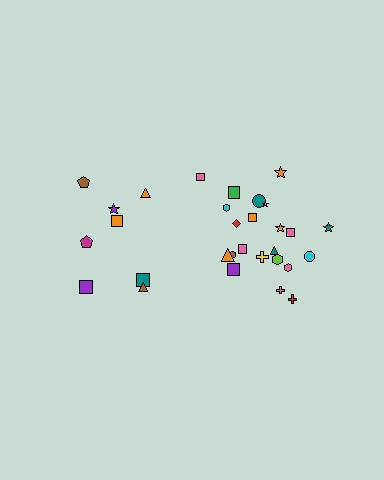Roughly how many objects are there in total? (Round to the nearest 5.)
Roughly 30 objects in total.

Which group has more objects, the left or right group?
The right group.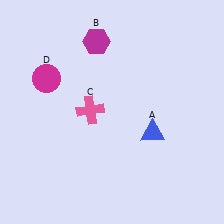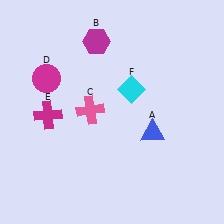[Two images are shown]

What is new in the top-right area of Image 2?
A cyan diamond (F) was added in the top-right area of Image 2.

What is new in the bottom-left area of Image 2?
A magenta cross (E) was added in the bottom-left area of Image 2.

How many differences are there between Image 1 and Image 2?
There are 2 differences between the two images.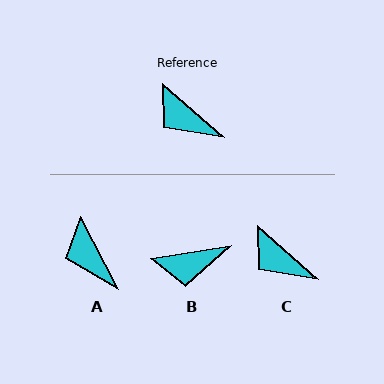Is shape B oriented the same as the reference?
No, it is off by about 50 degrees.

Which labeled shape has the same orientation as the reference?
C.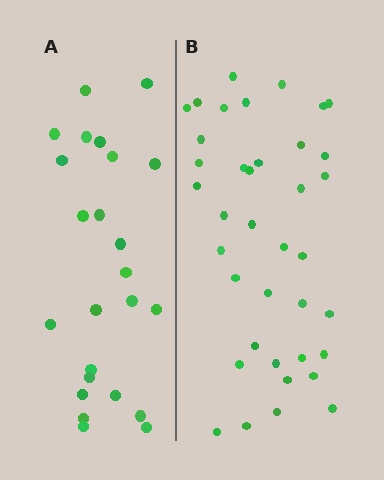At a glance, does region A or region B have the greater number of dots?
Region B (the right region) has more dots.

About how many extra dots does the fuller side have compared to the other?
Region B has approximately 15 more dots than region A.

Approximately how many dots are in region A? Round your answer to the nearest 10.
About 20 dots. (The exact count is 24, which rounds to 20.)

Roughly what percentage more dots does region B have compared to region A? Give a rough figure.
About 60% more.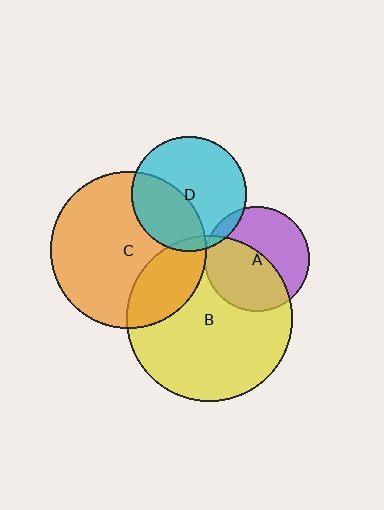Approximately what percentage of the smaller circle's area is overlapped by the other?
Approximately 40%.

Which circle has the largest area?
Circle B (yellow).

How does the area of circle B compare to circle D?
Approximately 2.1 times.